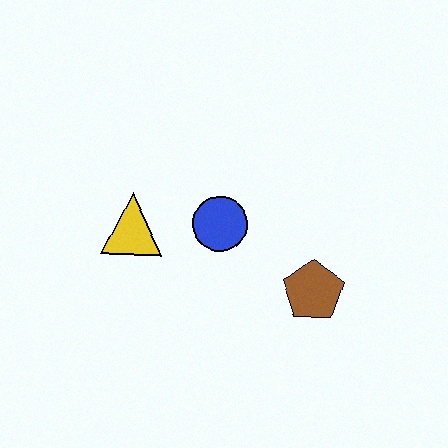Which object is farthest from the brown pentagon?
The yellow triangle is farthest from the brown pentagon.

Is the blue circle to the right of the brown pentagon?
No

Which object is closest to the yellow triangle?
The blue circle is closest to the yellow triangle.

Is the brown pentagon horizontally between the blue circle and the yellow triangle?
No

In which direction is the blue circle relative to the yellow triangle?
The blue circle is to the right of the yellow triangle.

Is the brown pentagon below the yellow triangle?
Yes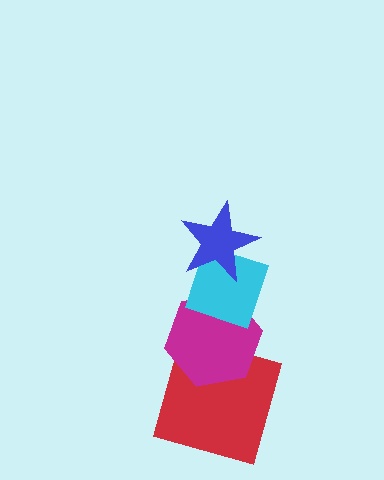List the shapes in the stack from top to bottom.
From top to bottom: the blue star, the cyan diamond, the magenta hexagon, the red square.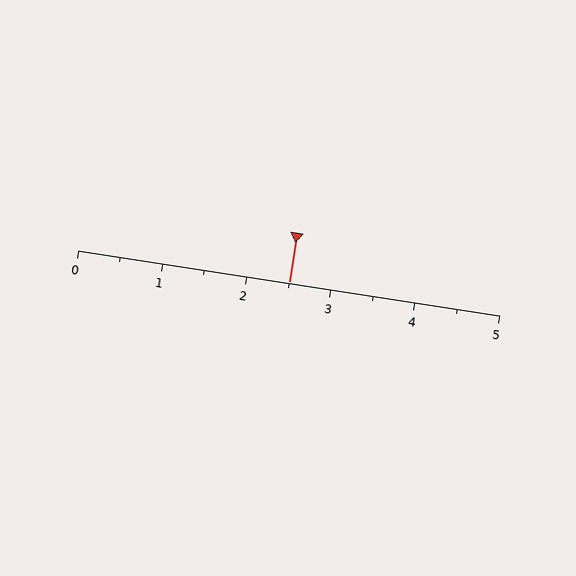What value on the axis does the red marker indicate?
The marker indicates approximately 2.5.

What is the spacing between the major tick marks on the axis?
The major ticks are spaced 1 apart.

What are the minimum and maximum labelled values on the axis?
The axis runs from 0 to 5.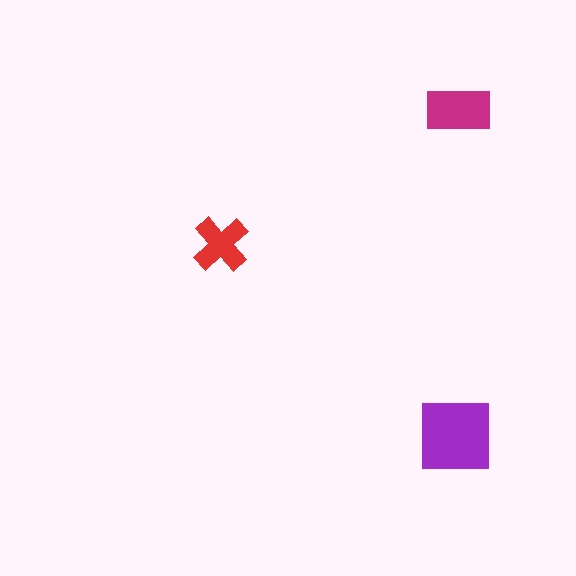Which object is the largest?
The purple square.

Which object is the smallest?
The red cross.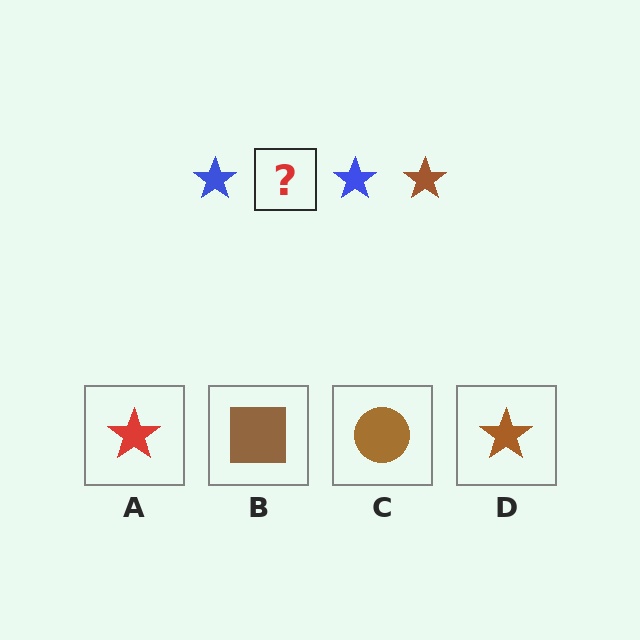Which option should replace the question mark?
Option D.